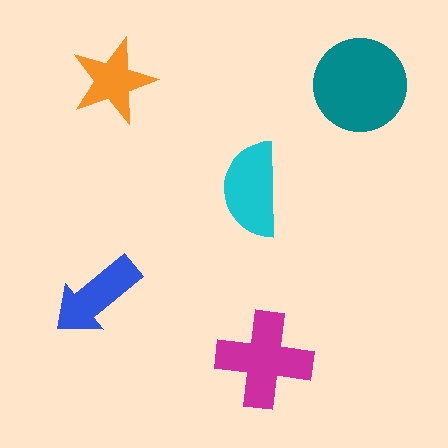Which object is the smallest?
The orange star.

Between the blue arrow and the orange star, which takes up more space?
The blue arrow.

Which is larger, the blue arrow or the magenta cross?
The magenta cross.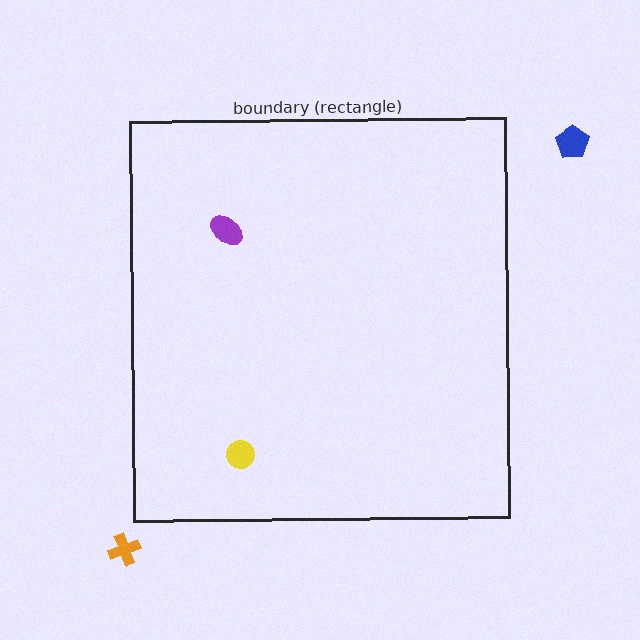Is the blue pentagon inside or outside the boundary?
Outside.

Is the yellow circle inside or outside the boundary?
Inside.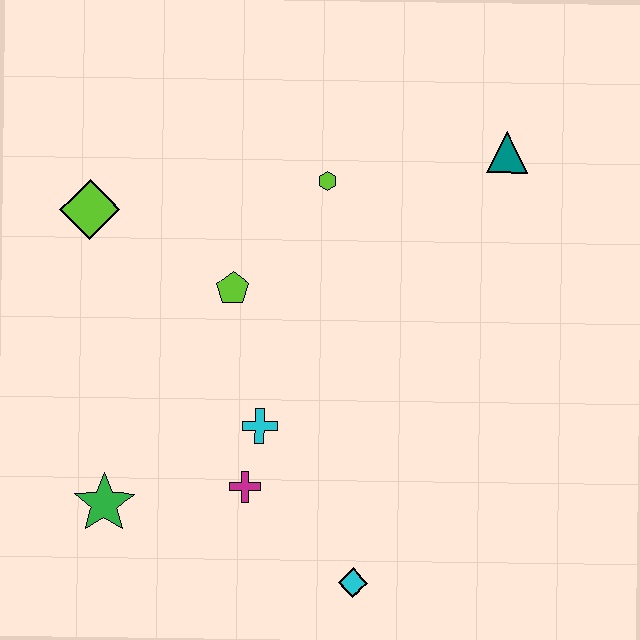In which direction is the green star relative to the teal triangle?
The green star is to the left of the teal triangle.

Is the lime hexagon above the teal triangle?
No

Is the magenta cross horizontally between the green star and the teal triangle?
Yes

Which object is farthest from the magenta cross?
The teal triangle is farthest from the magenta cross.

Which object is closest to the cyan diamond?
The magenta cross is closest to the cyan diamond.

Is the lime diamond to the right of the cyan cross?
No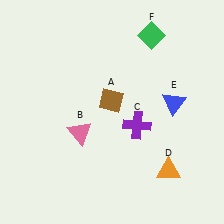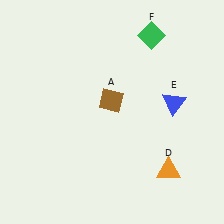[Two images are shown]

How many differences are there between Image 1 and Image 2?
There are 2 differences between the two images.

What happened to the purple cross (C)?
The purple cross (C) was removed in Image 2. It was in the bottom-right area of Image 1.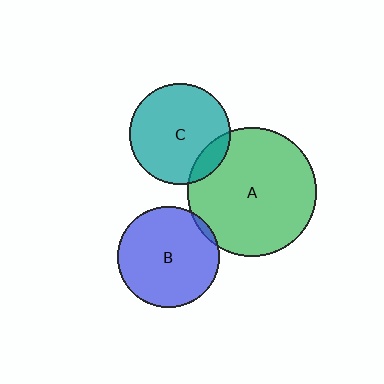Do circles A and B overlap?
Yes.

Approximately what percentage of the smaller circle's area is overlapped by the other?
Approximately 5%.